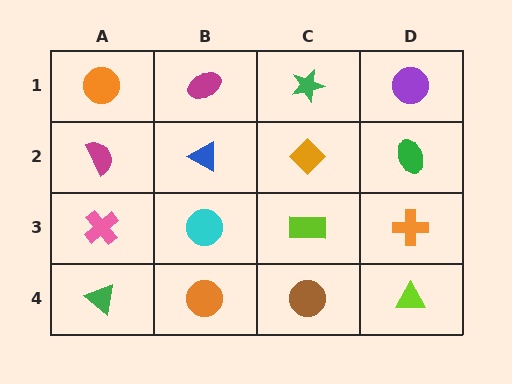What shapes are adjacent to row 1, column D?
A green ellipse (row 2, column D), a green star (row 1, column C).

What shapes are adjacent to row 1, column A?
A magenta semicircle (row 2, column A), a magenta ellipse (row 1, column B).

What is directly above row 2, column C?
A green star.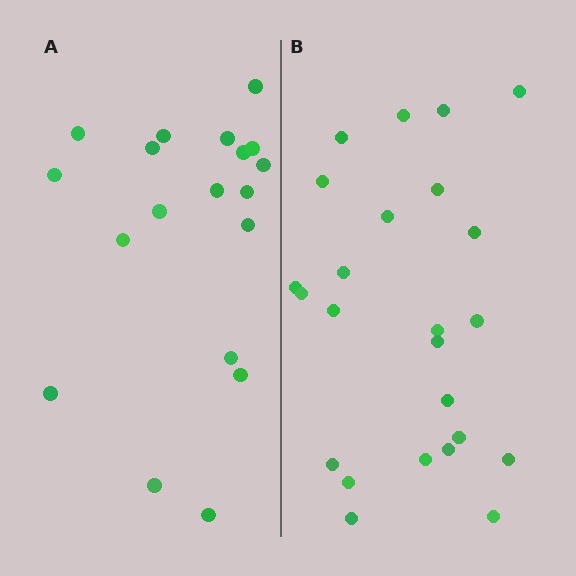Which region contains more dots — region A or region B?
Region B (the right region) has more dots.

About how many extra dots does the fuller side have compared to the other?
Region B has about 5 more dots than region A.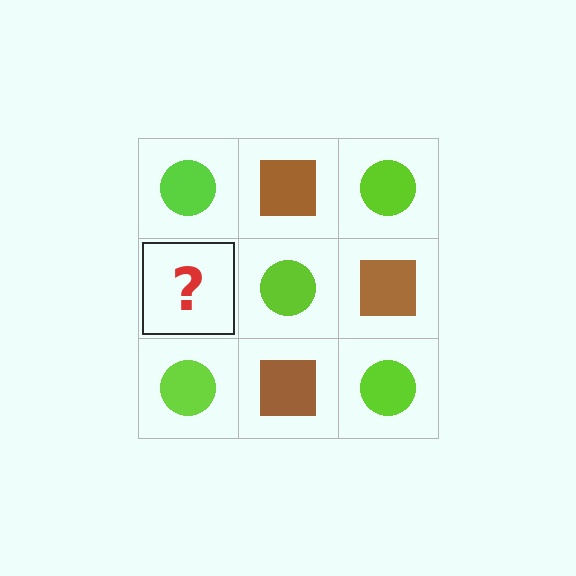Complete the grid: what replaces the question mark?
The question mark should be replaced with a brown square.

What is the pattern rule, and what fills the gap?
The rule is that it alternates lime circle and brown square in a checkerboard pattern. The gap should be filled with a brown square.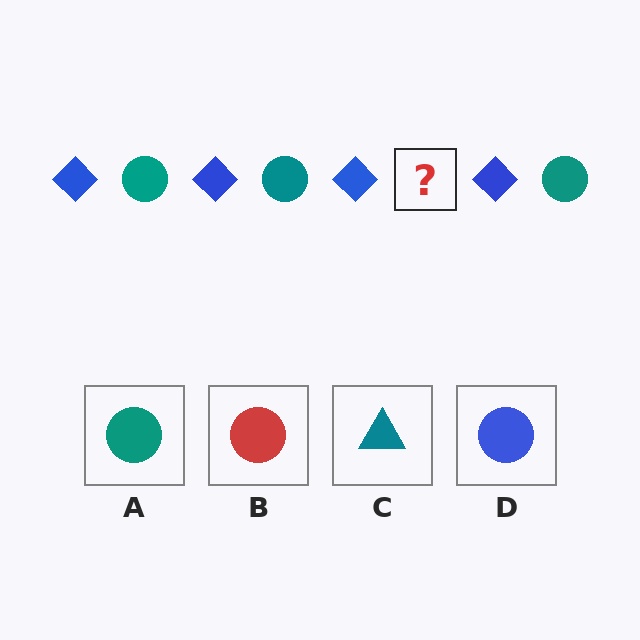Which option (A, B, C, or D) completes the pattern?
A.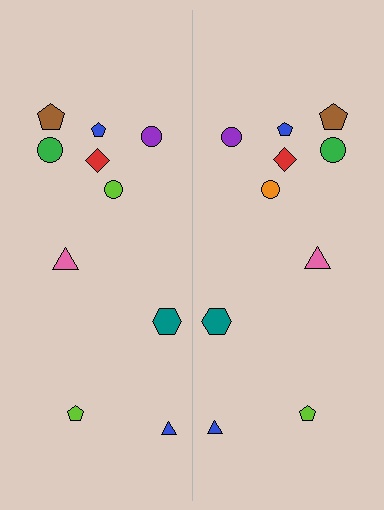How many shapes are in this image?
There are 20 shapes in this image.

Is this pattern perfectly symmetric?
No, the pattern is not perfectly symmetric. The orange circle on the right side breaks the symmetry — its mirror counterpart is lime.